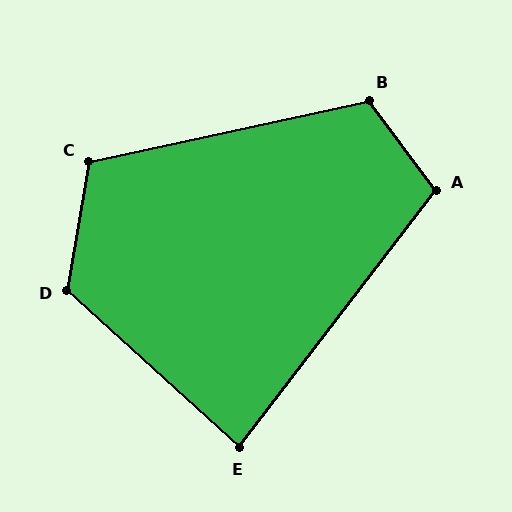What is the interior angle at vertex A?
Approximately 106 degrees (obtuse).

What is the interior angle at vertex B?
Approximately 115 degrees (obtuse).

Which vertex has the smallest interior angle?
E, at approximately 85 degrees.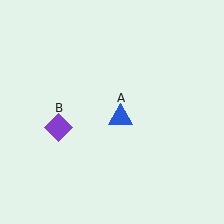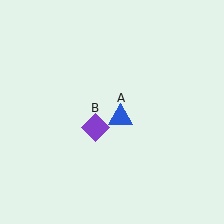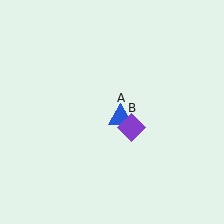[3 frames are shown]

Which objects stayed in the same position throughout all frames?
Blue triangle (object A) remained stationary.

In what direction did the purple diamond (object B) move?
The purple diamond (object B) moved right.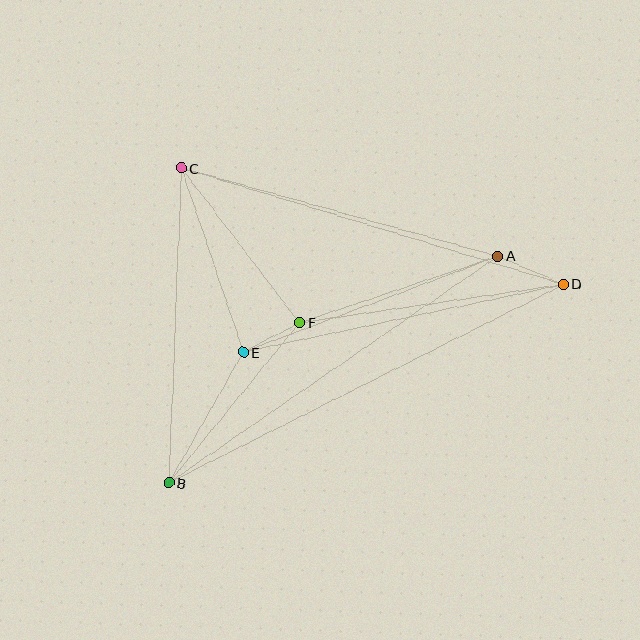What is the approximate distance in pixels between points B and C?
The distance between B and C is approximately 315 pixels.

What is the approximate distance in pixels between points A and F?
The distance between A and F is approximately 209 pixels.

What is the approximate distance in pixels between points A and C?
The distance between A and C is approximately 329 pixels.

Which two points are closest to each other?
Points E and F are closest to each other.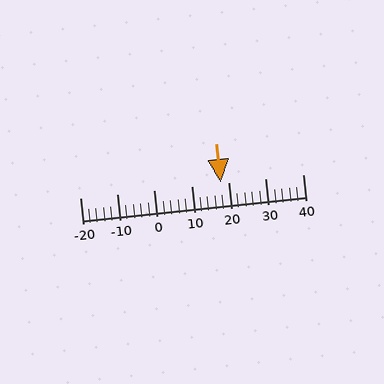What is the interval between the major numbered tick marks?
The major tick marks are spaced 10 units apart.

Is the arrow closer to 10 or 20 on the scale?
The arrow is closer to 20.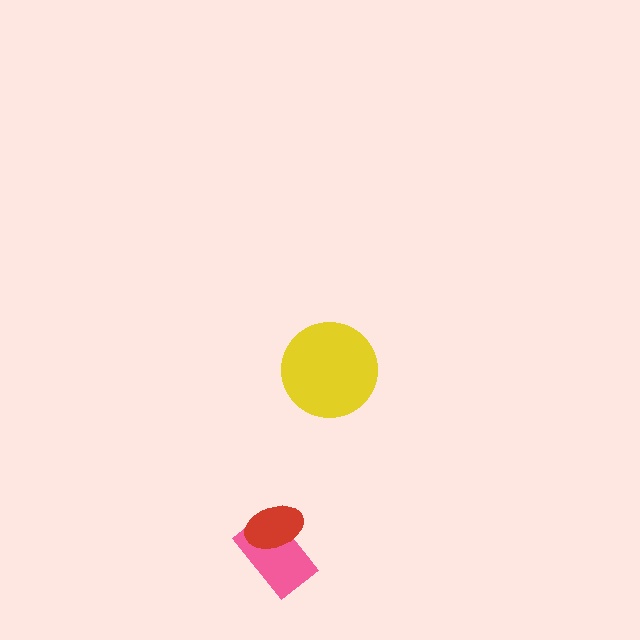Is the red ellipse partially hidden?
No, no other shape covers it.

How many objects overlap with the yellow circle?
0 objects overlap with the yellow circle.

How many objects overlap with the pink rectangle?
1 object overlaps with the pink rectangle.